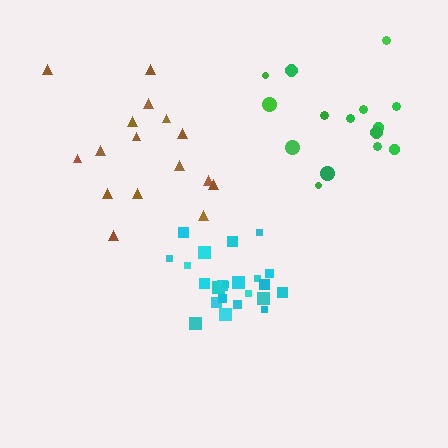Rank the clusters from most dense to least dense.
cyan, brown, green.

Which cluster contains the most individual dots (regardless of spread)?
Cyan (23).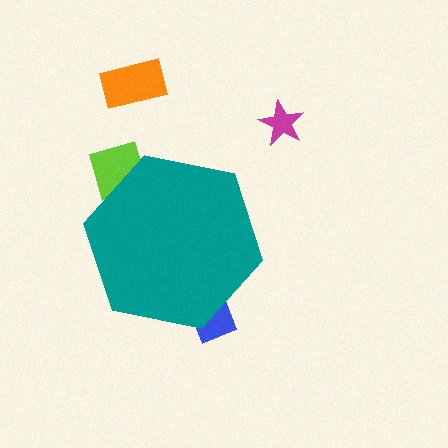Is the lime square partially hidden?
Yes, the lime square is partially hidden behind the teal hexagon.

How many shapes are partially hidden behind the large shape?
2 shapes are partially hidden.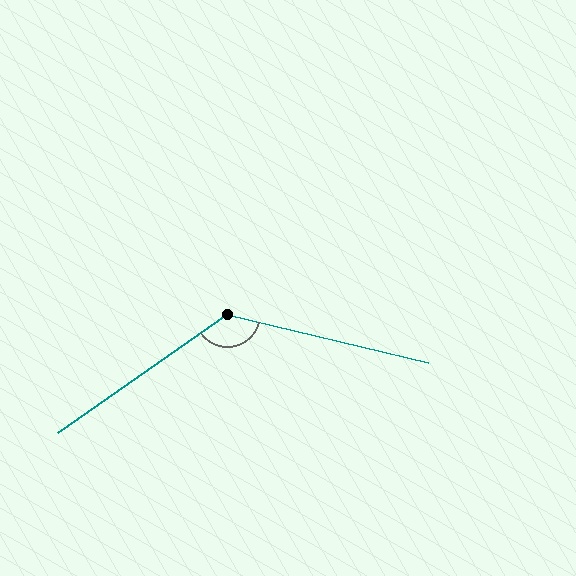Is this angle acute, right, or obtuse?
It is obtuse.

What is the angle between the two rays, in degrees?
Approximately 131 degrees.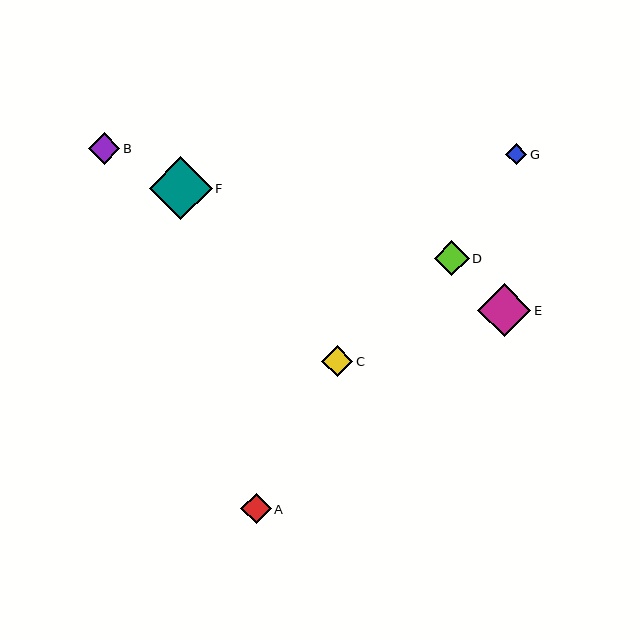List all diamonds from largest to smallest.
From largest to smallest: F, E, D, B, C, A, G.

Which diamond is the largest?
Diamond F is the largest with a size of approximately 63 pixels.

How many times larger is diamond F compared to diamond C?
Diamond F is approximately 2.0 times the size of diamond C.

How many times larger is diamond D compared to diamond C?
Diamond D is approximately 1.1 times the size of diamond C.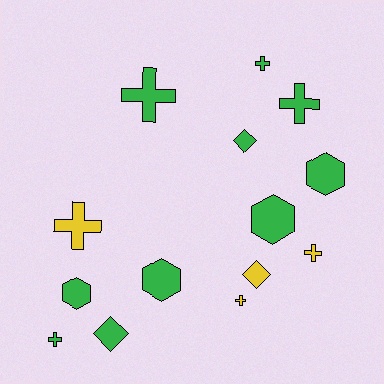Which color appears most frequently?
Green, with 10 objects.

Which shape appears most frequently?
Cross, with 7 objects.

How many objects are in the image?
There are 14 objects.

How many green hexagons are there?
There are 4 green hexagons.